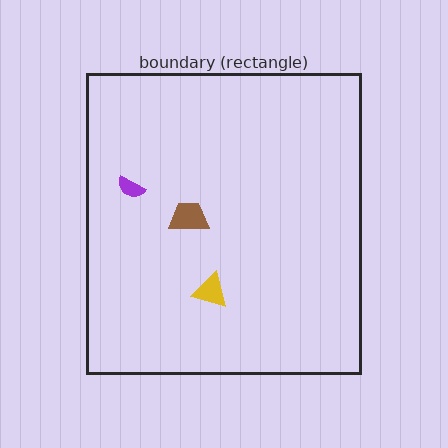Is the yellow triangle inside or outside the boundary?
Inside.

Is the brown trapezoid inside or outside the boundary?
Inside.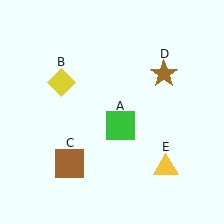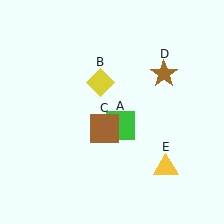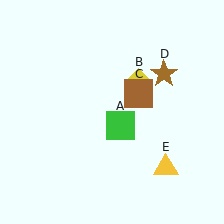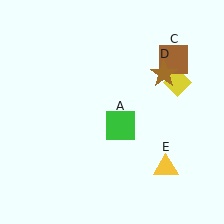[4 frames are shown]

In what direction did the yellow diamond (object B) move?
The yellow diamond (object B) moved right.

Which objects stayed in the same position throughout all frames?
Green square (object A) and brown star (object D) and yellow triangle (object E) remained stationary.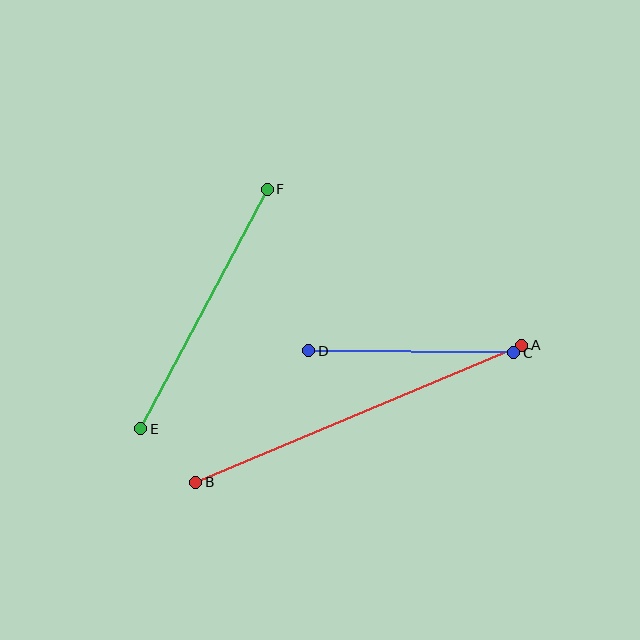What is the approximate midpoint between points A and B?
The midpoint is at approximately (359, 414) pixels.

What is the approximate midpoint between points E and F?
The midpoint is at approximately (204, 309) pixels.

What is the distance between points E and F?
The distance is approximately 271 pixels.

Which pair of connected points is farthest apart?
Points A and B are farthest apart.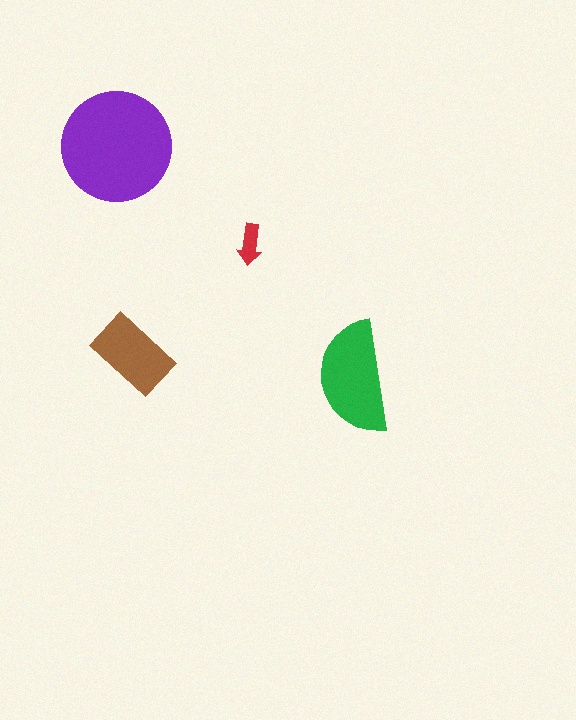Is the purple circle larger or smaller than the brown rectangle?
Larger.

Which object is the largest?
The purple circle.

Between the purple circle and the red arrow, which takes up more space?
The purple circle.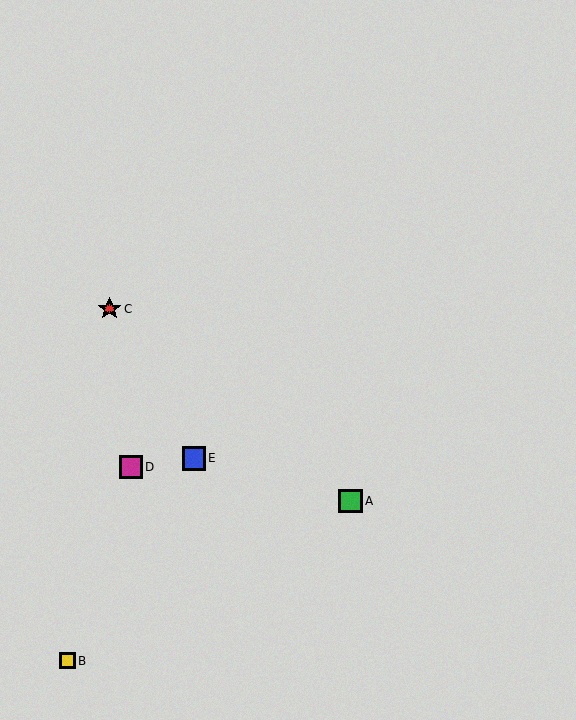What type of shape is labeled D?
Shape D is a magenta square.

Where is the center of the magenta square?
The center of the magenta square is at (131, 467).